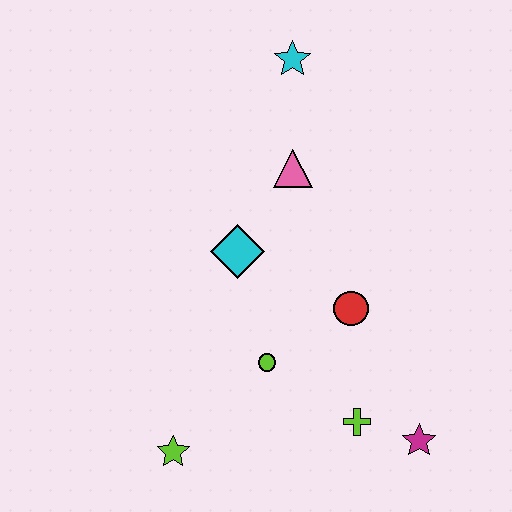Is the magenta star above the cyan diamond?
No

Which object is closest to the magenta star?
The lime cross is closest to the magenta star.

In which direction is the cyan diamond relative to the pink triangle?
The cyan diamond is below the pink triangle.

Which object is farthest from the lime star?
The cyan star is farthest from the lime star.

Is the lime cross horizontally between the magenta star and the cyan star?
Yes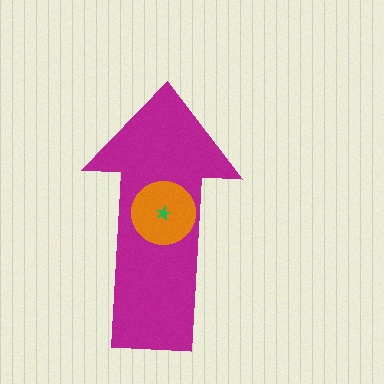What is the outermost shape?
The magenta arrow.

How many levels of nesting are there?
3.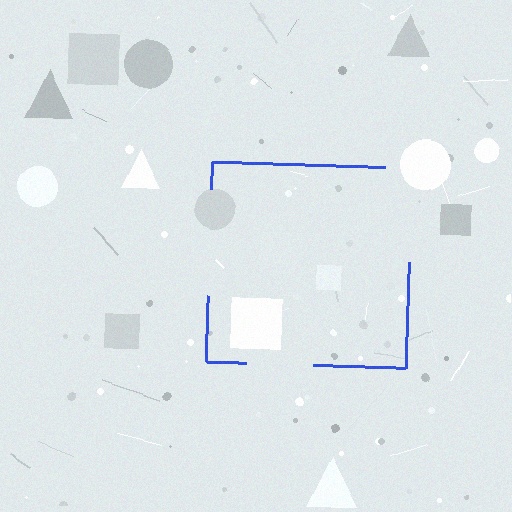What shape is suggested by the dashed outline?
The dashed outline suggests a square.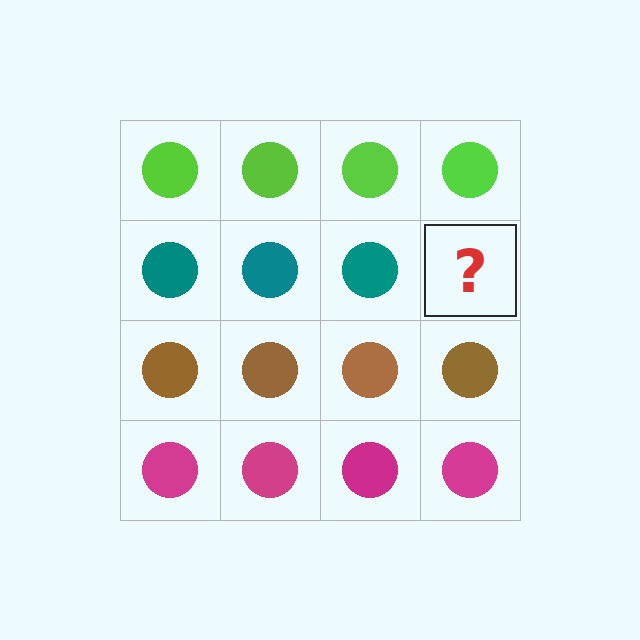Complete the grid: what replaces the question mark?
The question mark should be replaced with a teal circle.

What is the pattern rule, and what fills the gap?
The rule is that each row has a consistent color. The gap should be filled with a teal circle.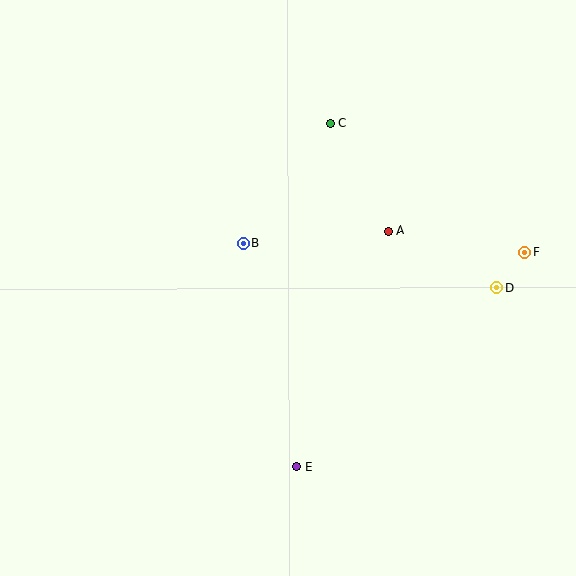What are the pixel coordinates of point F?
Point F is at (525, 252).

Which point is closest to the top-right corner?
Point F is closest to the top-right corner.